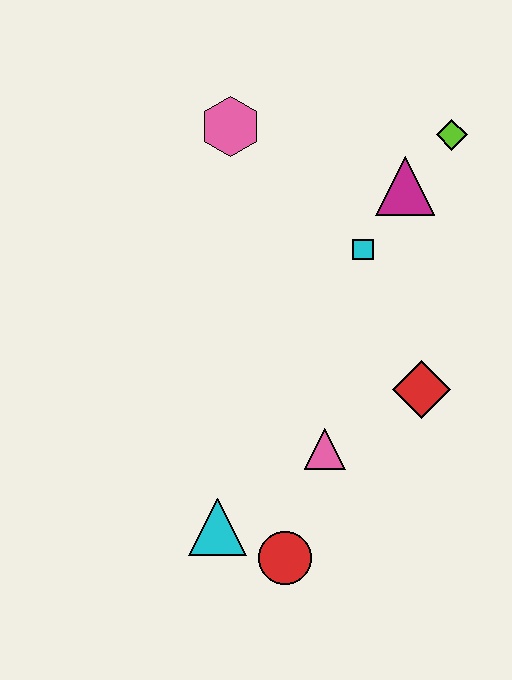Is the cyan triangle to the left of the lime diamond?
Yes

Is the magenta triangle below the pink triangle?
No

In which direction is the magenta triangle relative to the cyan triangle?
The magenta triangle is above the cyan triangle.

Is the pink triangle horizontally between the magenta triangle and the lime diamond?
No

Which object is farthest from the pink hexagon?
The red circle is farthest from the pink hexagon.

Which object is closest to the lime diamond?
The magenta triangle is closest to the lime diamond.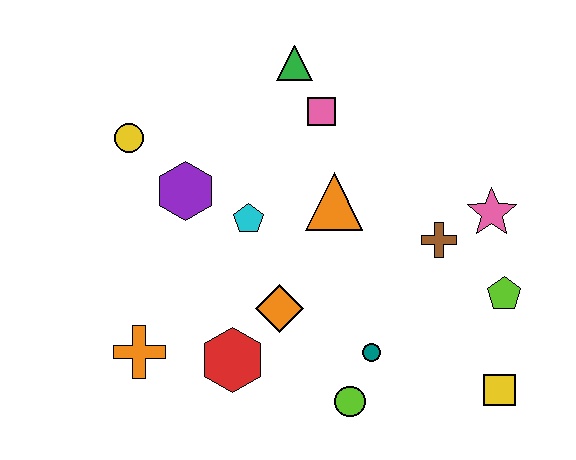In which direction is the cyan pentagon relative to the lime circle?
The cyan pentagon is above the lime circle.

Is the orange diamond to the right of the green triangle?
No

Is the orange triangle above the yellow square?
Yes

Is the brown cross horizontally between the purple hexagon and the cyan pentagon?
No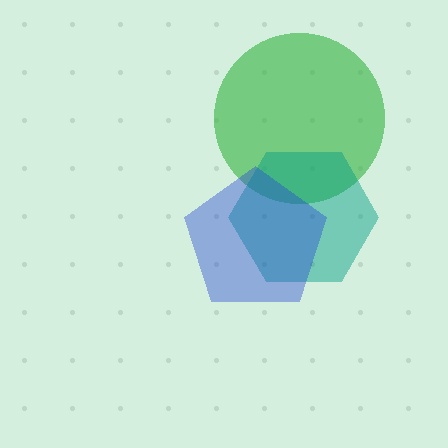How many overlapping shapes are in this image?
There are 3 overlapping shapes in the image.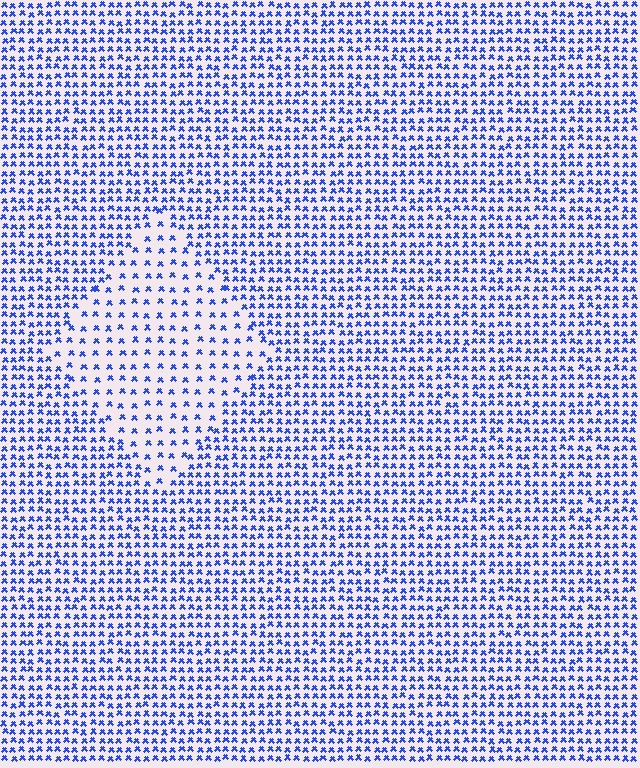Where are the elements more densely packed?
The elements are more densely packed outside the diamond boundary.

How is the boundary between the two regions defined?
The boundary is defined by a change in element density (approximately 2.1x ratio). All elements are the same color, size, and shape.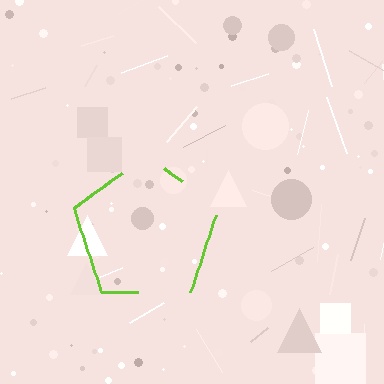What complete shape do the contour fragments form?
The contour fragments form a pentagon.